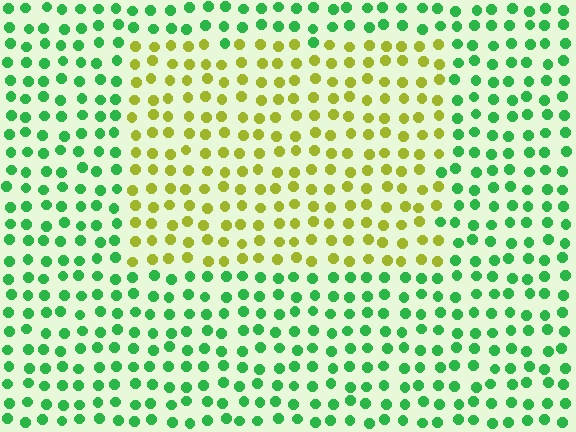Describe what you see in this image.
The image is filled with small green elements in a uniform arrangement. A rectangle-shaped region is visible where the elements are tinted to a slightly different hue, forming a subtle color boundary.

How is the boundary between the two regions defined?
The boundary is defined purely by a slight shift in hue (about 63 degrees). Spacing, size, and orientation are identical on both sides.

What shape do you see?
I see a rectangle.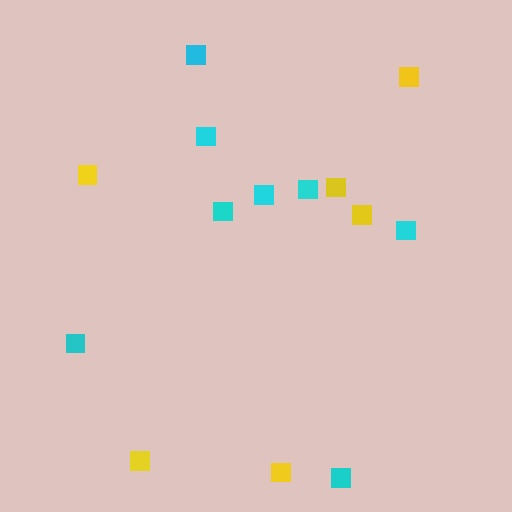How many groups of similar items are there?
There are 2 groups: one group of cyan squares (8) and one group of yellow squares (6).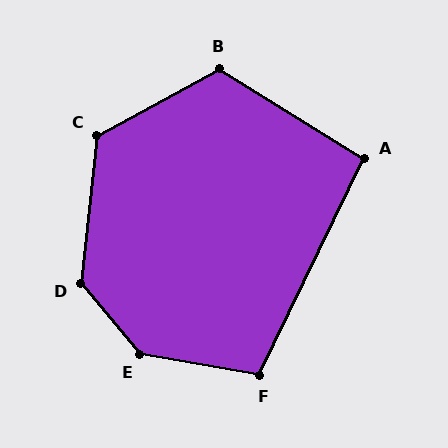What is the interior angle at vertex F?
Approximately 106 degrees (obtuse).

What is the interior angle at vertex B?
Approximately 120 degrees (obtuse).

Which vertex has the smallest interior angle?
A, at approximately 96 degrees.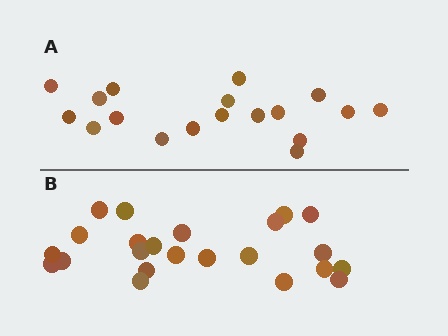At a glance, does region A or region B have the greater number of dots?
Region B (the bottom region) has more dots.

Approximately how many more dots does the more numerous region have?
Region B has about 5 more dots than region A.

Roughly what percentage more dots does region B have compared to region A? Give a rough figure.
About 30% more.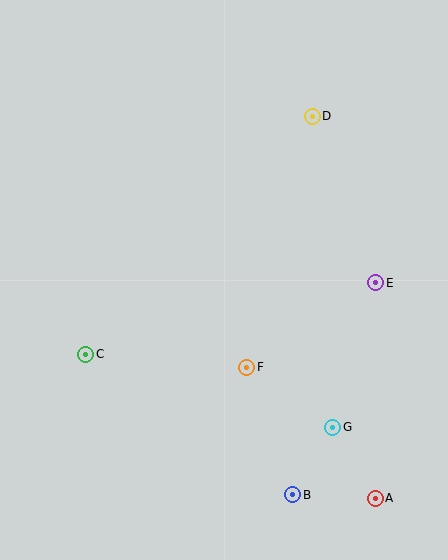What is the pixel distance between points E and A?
The distance between E and A is 216 pixels.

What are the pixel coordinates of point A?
Point A is at (375, 498).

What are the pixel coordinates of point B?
Point B is at (293, 495).